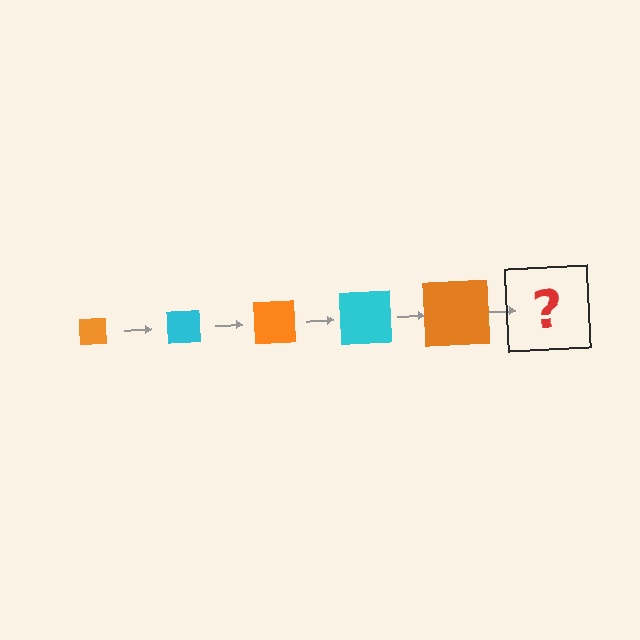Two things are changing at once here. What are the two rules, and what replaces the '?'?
The two rules are that the square grows larger each step and the color cycles through orange and cyan. The '?' should be a cyan square, larger than the previous one.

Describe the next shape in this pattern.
It should be a cyan square, larger than the previous one.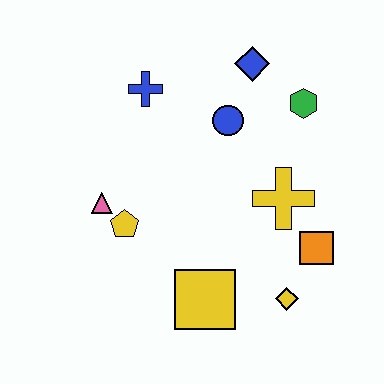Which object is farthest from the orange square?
The blue cross is farthest from the orange square.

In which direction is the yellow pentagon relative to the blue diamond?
The yellow pentagon is below the blue diamond.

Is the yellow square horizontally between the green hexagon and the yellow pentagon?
Yes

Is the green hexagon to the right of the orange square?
No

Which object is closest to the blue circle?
The blue diamond is closest to the blue circle.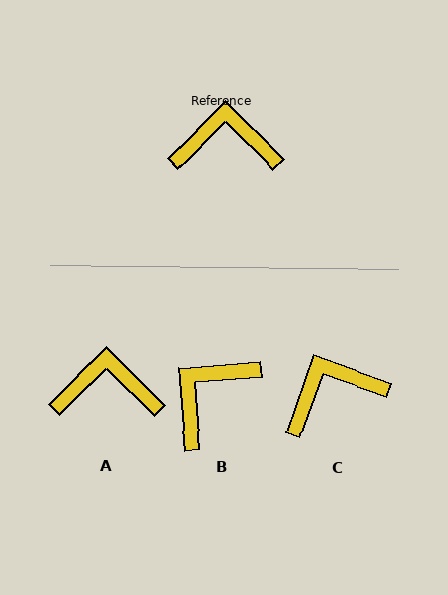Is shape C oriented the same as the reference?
No, it is off by about 25 degrees.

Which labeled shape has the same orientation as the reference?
A.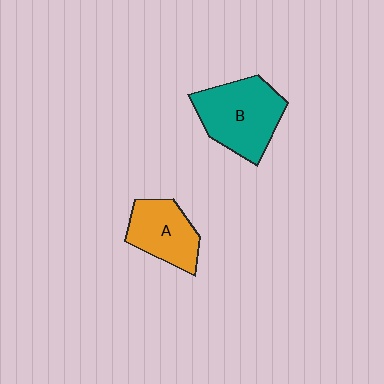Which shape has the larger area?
Shape B (teal).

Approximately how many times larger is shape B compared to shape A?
Approximately 1.4 times.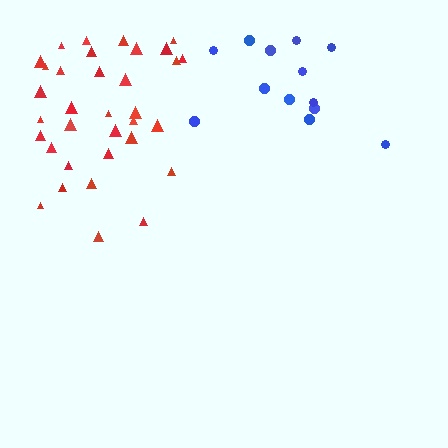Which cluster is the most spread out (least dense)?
Blue.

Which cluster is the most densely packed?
Red.